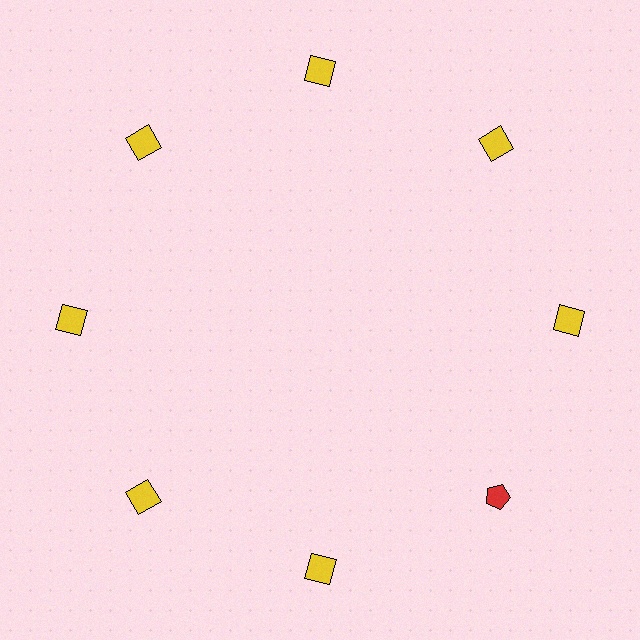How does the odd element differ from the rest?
It differs in both color (red instead of yellow) and shape (pentagon instead of square).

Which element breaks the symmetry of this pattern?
The red pentagon at roughly the 4 o'clock position breaks the symmetry. All other shapes are yellow squares.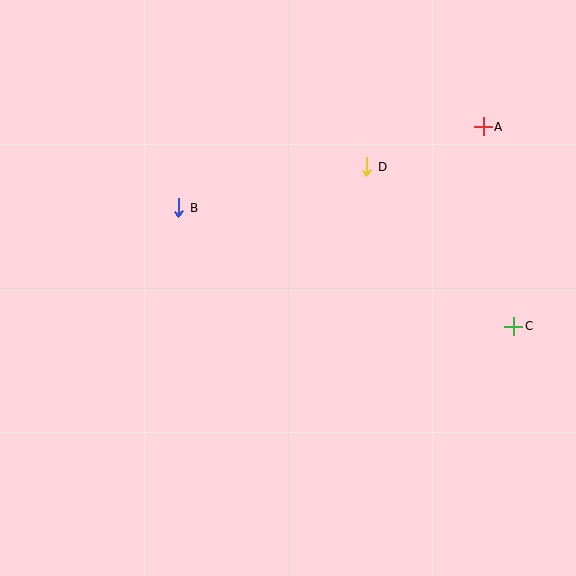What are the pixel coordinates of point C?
Point C is at (514, 326).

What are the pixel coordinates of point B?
Point B is at (179, 208).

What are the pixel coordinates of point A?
Point A is at (483, 127).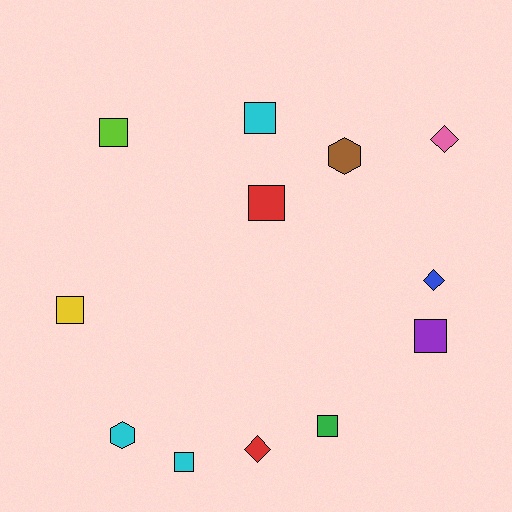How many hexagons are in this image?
There are 2 hexagons.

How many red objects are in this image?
There are 2 red objects.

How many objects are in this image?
There are 12 objects.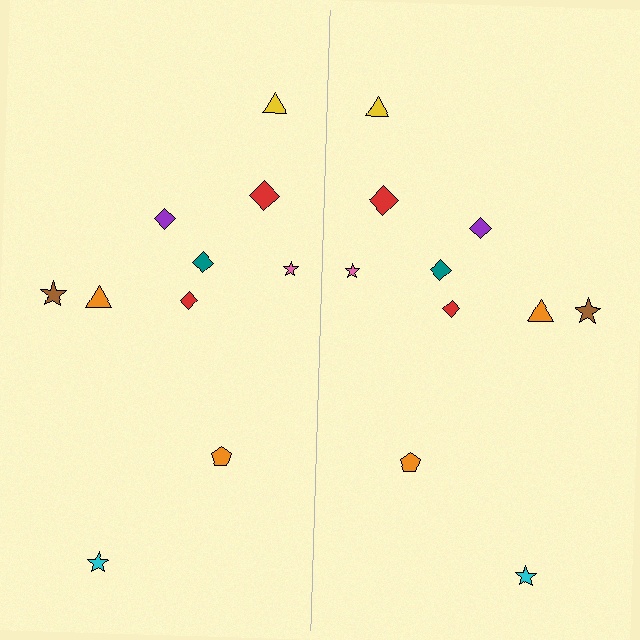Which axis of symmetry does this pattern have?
The pattern has a vertical axis of symmetry running through the center of the image.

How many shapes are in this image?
There are 20 shapes in this image.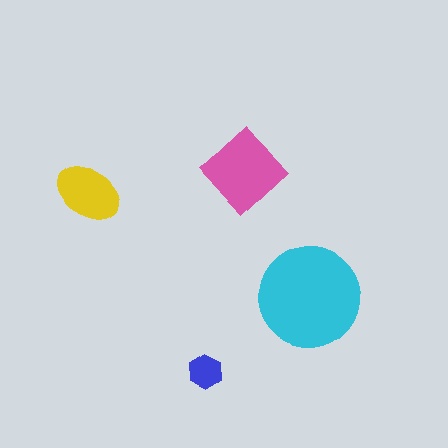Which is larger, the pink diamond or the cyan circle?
The cyan circle.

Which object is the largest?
The cyan circle.